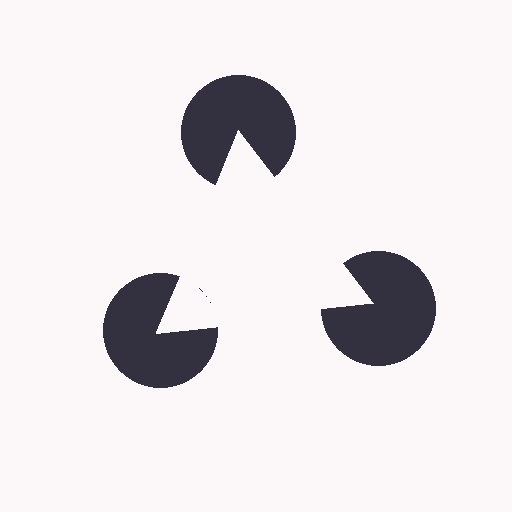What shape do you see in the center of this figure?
An illusory triangle — its edges are inferred from the aligned wedge cuts in the pac-man discs, not physically drawn.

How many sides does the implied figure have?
3 sides.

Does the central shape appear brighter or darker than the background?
It typically appears slightly brighter than the background, even though no actual brightness change is drawn.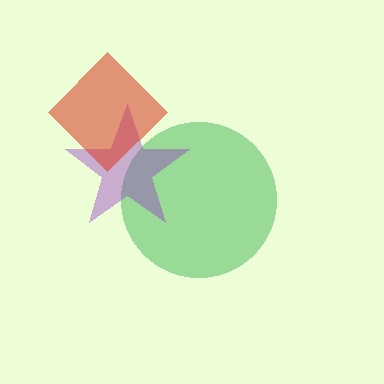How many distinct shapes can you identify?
There are 3 distinct shapes: a green circle, a purple star, a red diamond.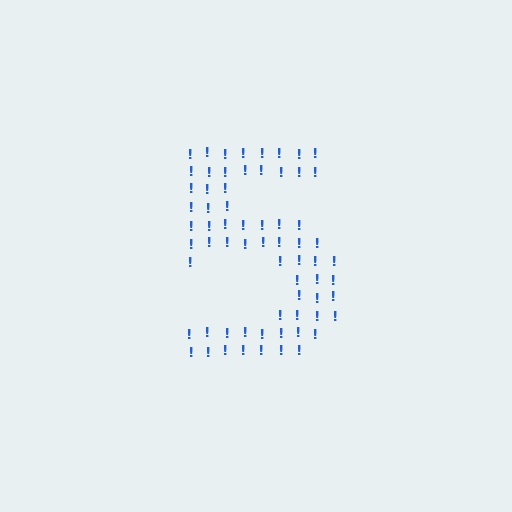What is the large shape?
The large shape is the digit 5.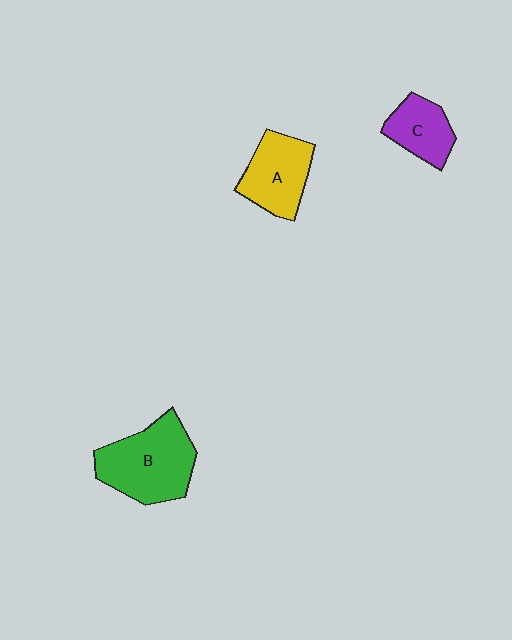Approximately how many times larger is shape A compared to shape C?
Approximately 1.3 times.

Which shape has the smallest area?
Shape C (purple).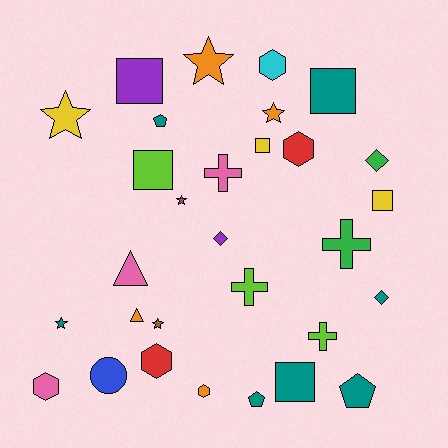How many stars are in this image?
There are 6 stars.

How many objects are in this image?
There are 30 objects.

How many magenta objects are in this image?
There is 1 magenta object.